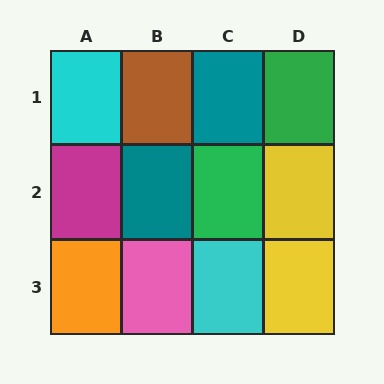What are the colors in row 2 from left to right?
Magenta, teal, green, yellow.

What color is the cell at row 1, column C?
Teal.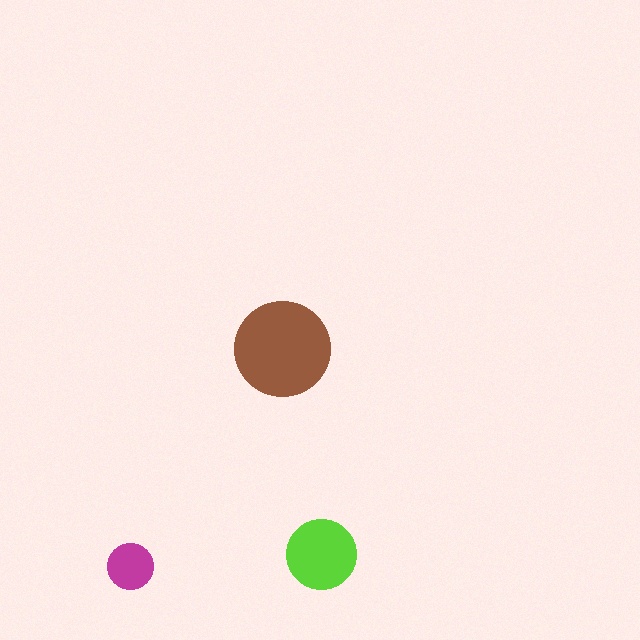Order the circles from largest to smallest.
the brown one, the lime one, the magenta one.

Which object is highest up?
The brown circle is topmost.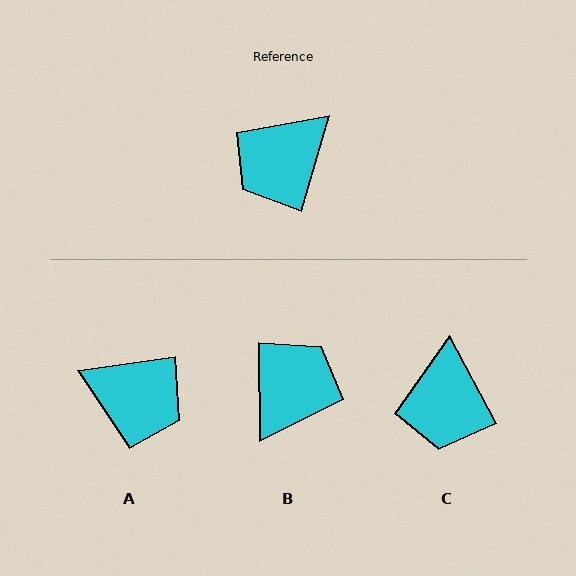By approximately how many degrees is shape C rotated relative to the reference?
Approximately 45 degrees counter-clockwise.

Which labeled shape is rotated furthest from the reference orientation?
B, about 163 degrees away.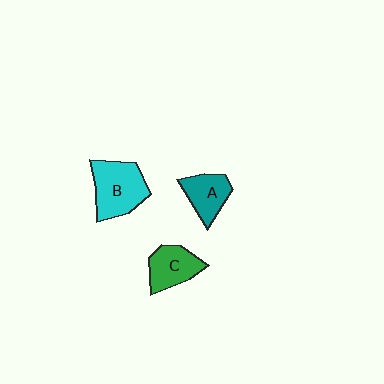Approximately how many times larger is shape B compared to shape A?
Approximately 1.5 times.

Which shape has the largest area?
Shape B (cyan).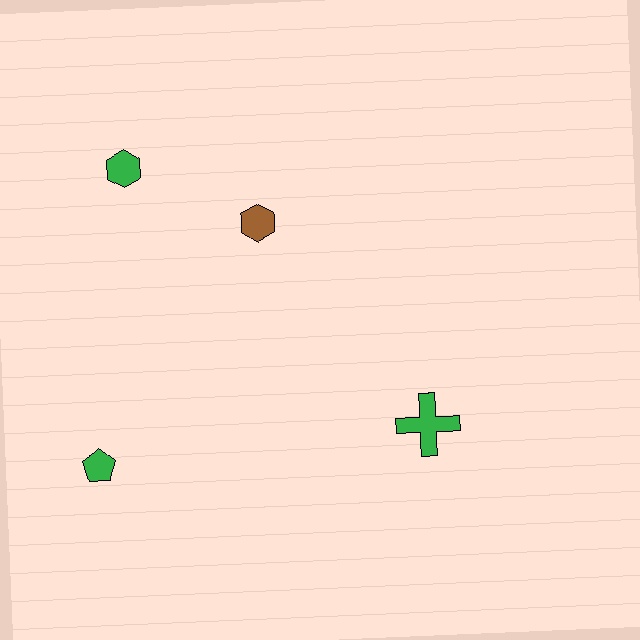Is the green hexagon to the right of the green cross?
No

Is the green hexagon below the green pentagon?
No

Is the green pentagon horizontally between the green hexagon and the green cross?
No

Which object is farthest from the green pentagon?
The green cross is farthest from the green pentagon.